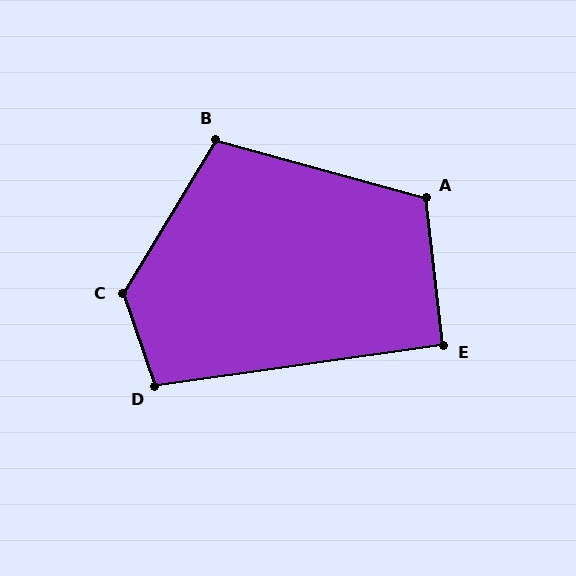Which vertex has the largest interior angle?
C, at approximately 130 degrees.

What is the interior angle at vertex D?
Approximately 101 degrees (obtuse).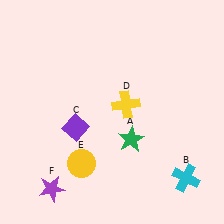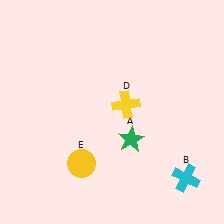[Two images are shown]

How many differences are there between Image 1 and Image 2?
There are 2 differences between the two images.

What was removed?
The purple diamond (C), the purple star (F) were removed in Image 2.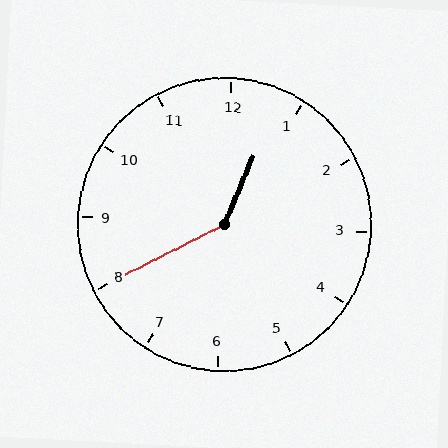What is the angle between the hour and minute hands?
Approximately 140 degrees.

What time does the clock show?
12:40.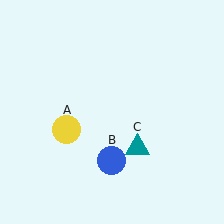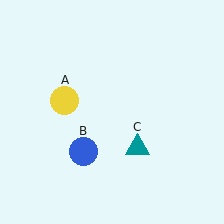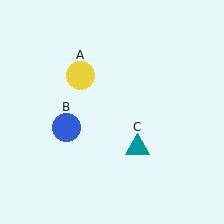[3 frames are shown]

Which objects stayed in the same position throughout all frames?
Teal triangle (object C) remained stationary.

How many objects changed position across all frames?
2 objects changed position: yellow circle (object A), blue circle (object B).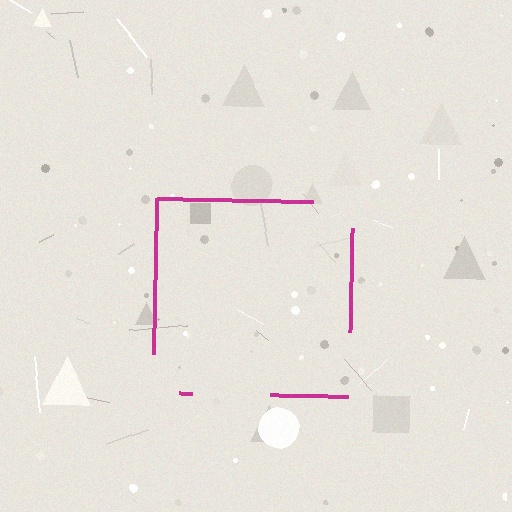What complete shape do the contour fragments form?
The contour fragments form a square.